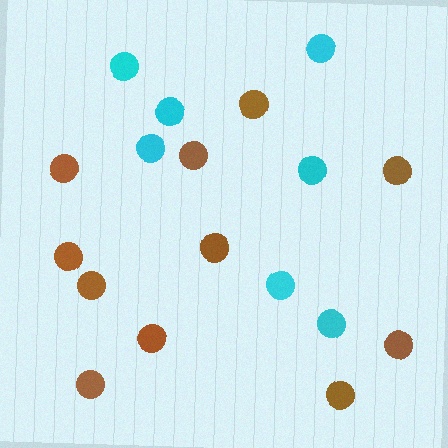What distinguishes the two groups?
There are 2 groups: one group of brown circles (11) and one group of cyan circles (7).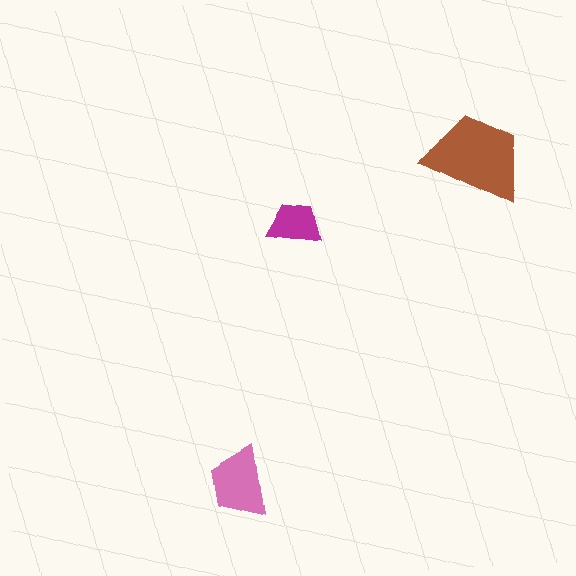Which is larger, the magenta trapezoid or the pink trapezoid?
The pink one.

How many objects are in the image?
There are 3 objects in the image.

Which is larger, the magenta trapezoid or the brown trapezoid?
The brown one.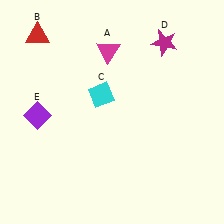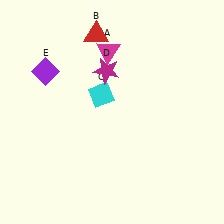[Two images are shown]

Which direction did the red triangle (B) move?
The red triangle (B) moved right.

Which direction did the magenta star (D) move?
The magenta star (D) moved left.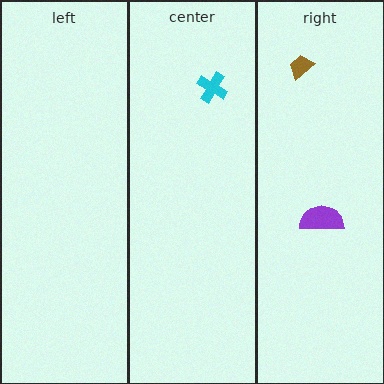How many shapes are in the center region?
1.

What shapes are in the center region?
The cyan cross.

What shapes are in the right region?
The purple semicircle, the brown trapezoid.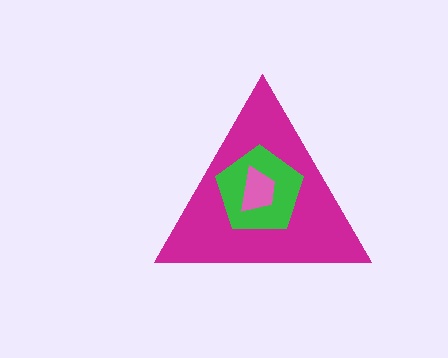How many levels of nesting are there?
3.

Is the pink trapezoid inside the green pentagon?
Yes.